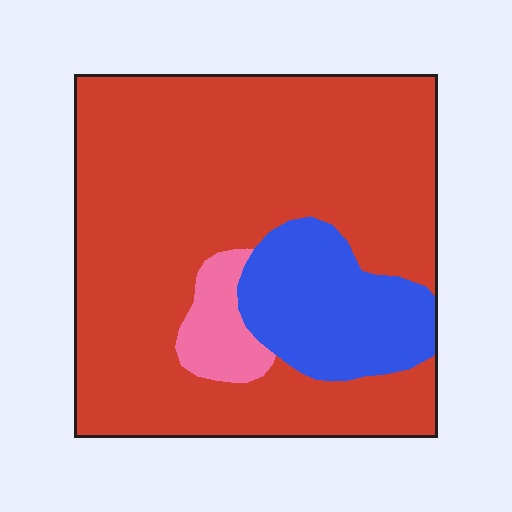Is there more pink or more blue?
Blue.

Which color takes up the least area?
Pink, at roughly 5%.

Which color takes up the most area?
Red, at roughly 75%.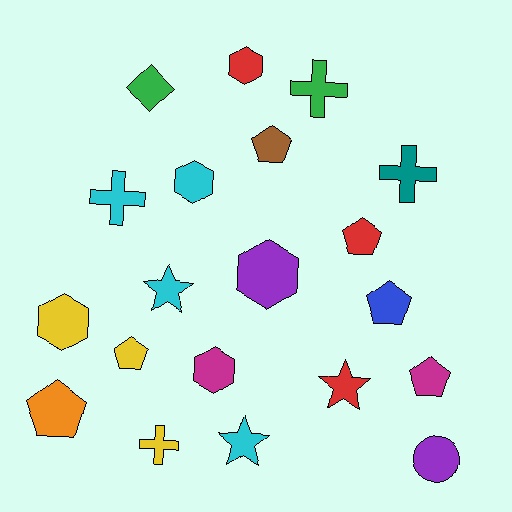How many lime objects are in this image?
There are no lime objects.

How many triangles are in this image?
There are no triangles.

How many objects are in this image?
There are 20 objects.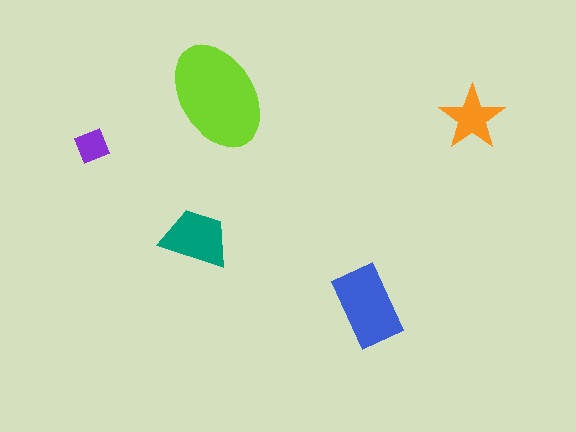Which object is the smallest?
The purple diamond.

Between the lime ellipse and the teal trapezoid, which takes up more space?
The lime ellipse.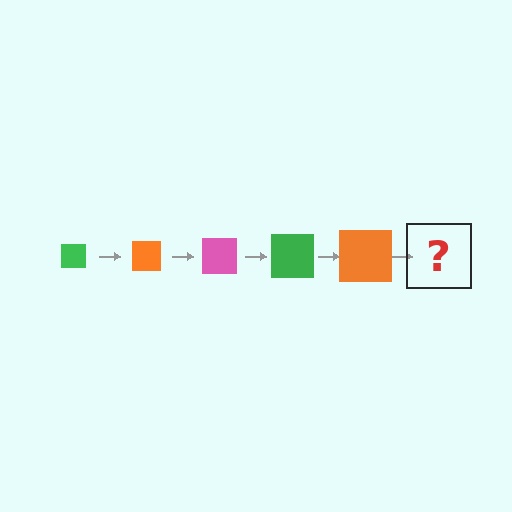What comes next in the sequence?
The next element should be a pink square, larger than the previous one.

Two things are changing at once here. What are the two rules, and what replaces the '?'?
The two rules are that the square grows larger each step and the color cycles through green, orange, and pink. The '?' should be a pink square, larger than the previous one.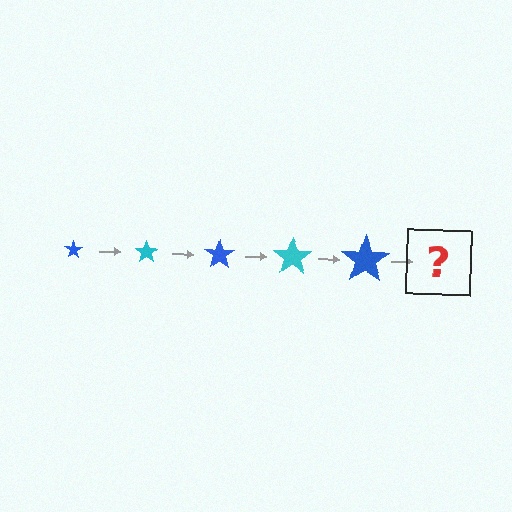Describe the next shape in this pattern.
It should be a cyan star, larger than the previous one.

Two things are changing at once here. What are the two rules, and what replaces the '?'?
The two rules are that the star grows larger each step and the color cycles through blue and cyan. The '?' should be a cyan star, larger than the previous one.